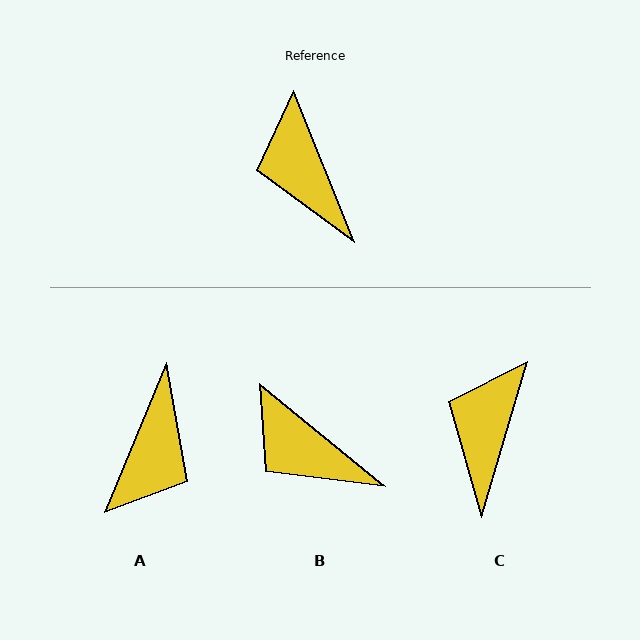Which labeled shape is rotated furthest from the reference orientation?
A, about 136 degrees away.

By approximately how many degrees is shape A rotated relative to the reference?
Approximately 136 degrees counter-clockwise.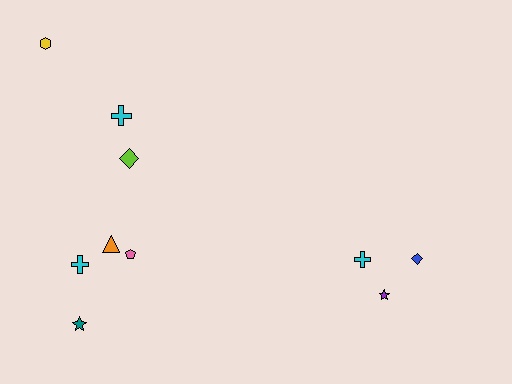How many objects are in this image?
There are 10 objects.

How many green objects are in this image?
There are no green objects.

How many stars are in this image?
There are 2 stars.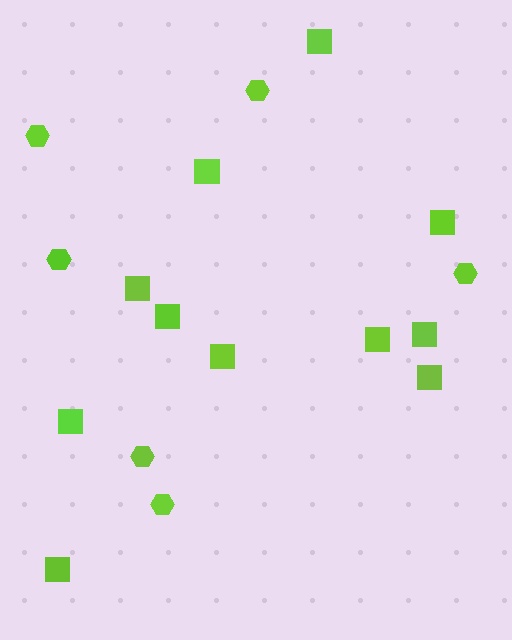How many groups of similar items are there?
There are 2 groups: one group of squares (11) and one group of hexagons (6).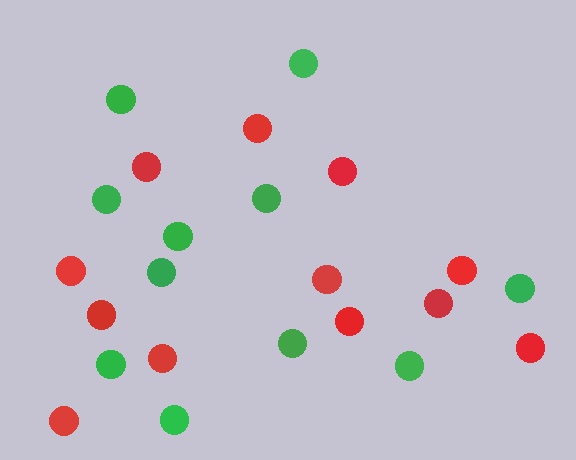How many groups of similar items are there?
There are 2 groups: one group of green circles (11) and one group of red circles (12).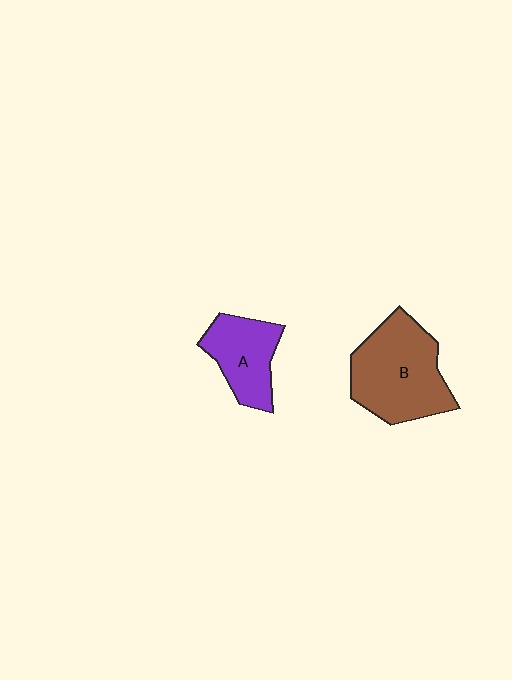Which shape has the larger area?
Shape B (brown).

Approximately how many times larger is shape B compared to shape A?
Approximately 1.6 times.